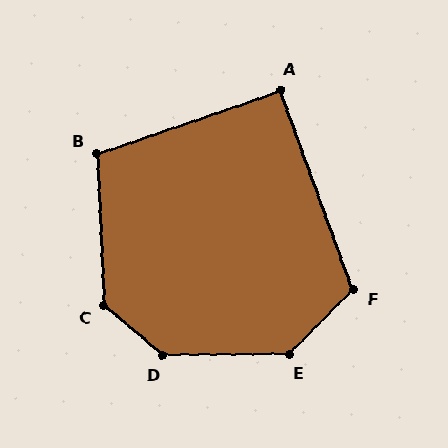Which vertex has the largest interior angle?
D, at approximately 139 degrees.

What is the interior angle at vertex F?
Approximately 115 degrees (obtuse).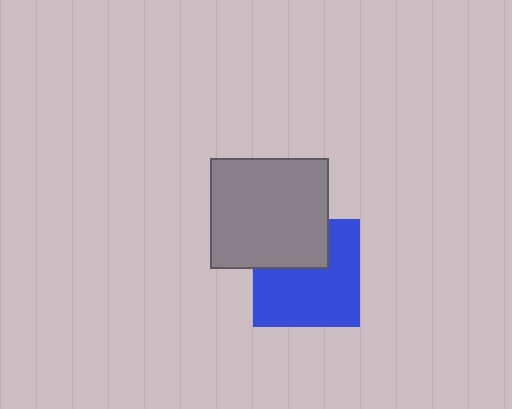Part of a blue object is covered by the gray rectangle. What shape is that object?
It is a square.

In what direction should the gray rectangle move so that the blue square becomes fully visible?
The gray rectangle should move up. That is the shortest direction to clear the overlap and leave the blue square fully visible.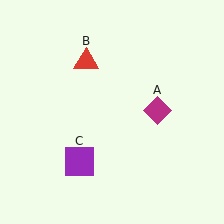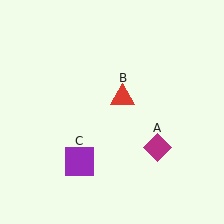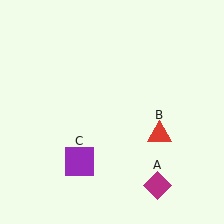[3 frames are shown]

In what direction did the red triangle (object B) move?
The red triangle (object B) moved down and to the right.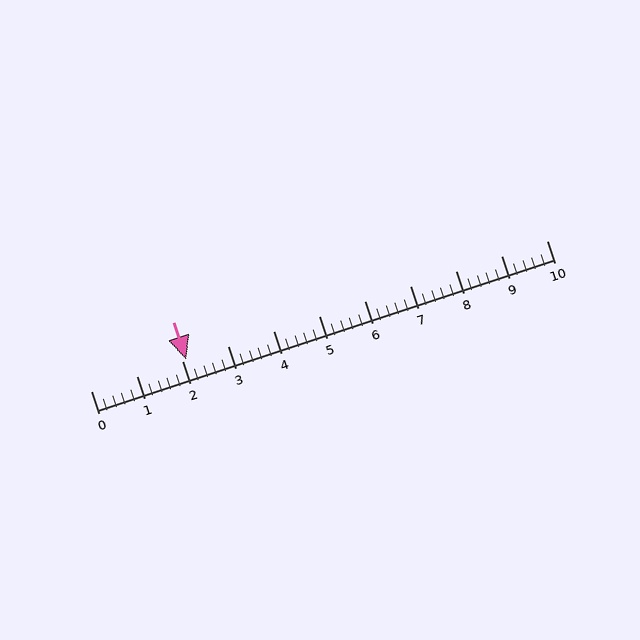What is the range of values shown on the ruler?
The ruler shows values from 0 to 10.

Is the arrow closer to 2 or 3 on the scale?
The arrow is closer to 2.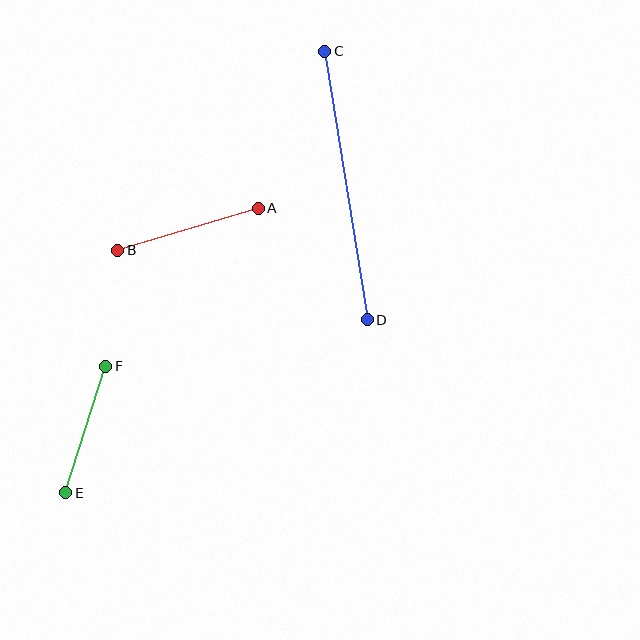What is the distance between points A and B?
The distance is approximately 146 pixels.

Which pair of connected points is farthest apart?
Points C and D are farthest apart.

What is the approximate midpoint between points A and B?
The midpoint is at approximately (188, 229) pixels.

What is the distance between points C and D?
The distance is approximately 272 pixels.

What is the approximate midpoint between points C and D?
The midpoint is at approximately (346, 186) pixels.